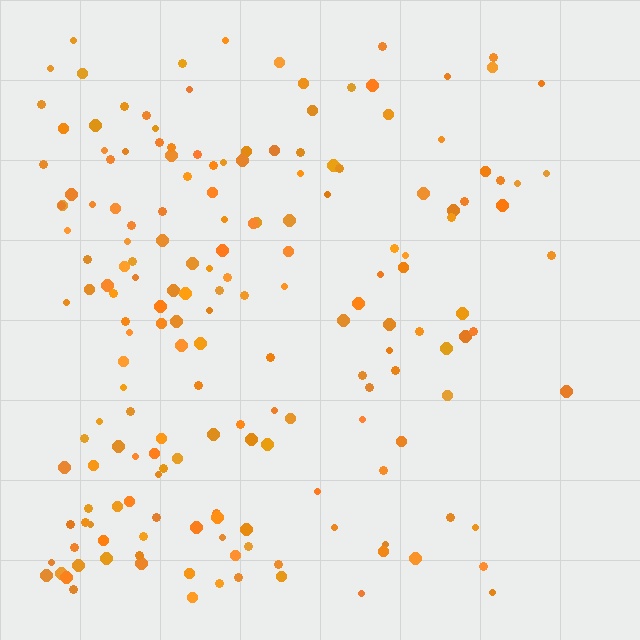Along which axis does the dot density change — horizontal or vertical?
Horizontal.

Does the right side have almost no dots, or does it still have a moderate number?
Still a moderate number, just noticeably fewer than the left.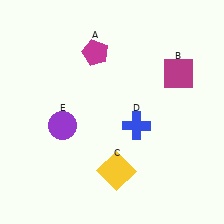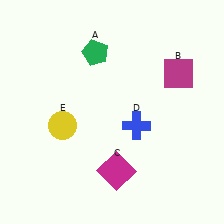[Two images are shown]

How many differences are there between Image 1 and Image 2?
There are 3 differences between the two images.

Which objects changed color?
A changed from magenta to green. C changed from yellow to magenta. E changed from purple to yellow.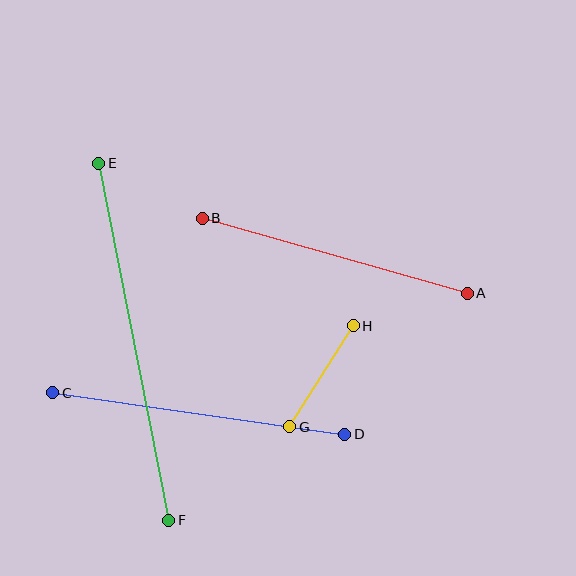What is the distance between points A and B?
The distance is approximately 275 pixels.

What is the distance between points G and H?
The distance is approximately 119 pixels.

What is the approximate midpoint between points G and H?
The midpoint is at approximately (321, 376) pixels.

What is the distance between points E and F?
The distance is approximately 364 pixels.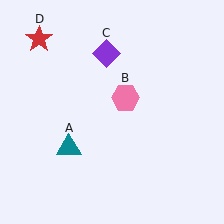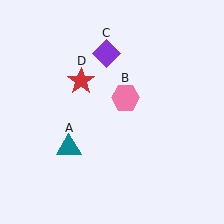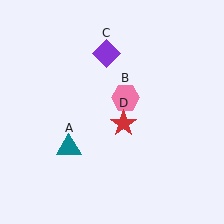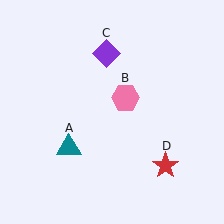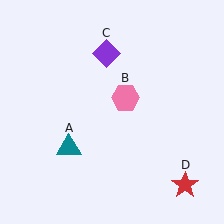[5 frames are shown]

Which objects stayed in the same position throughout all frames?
Teal triangle (object A) and pink hexagon (object B) and purple diamond (object C) remained stationary.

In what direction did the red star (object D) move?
The red star (object D) moved down and to the right.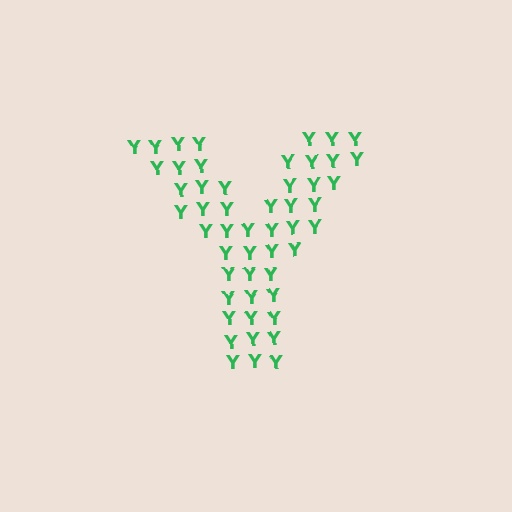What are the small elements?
The small elements are letter Y's.